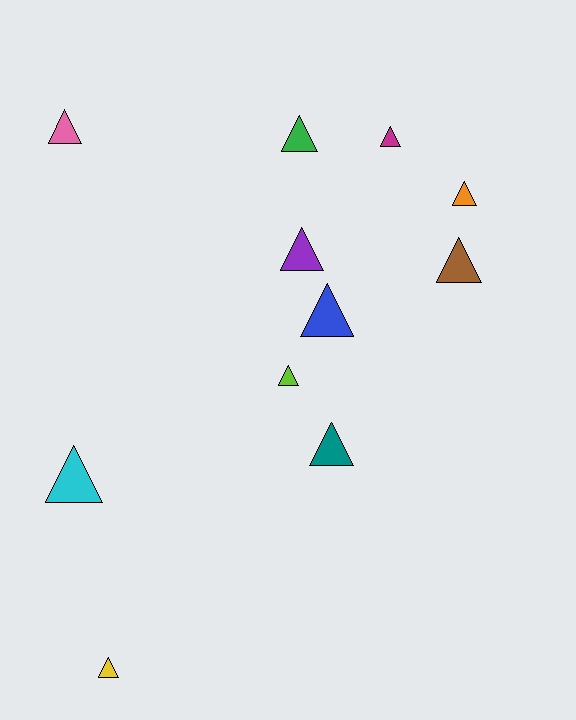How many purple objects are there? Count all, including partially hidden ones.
There is 1 purple object.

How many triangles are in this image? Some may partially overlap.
There are 11 triangles.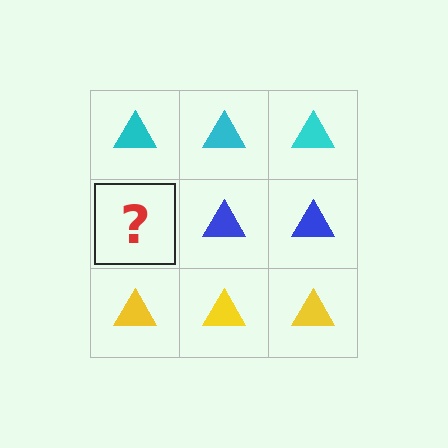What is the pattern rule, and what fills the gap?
The rule is that each row has a consistent color. The gap should be filled with a blue triangle.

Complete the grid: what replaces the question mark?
The question mark should be replaced with a blue triangle.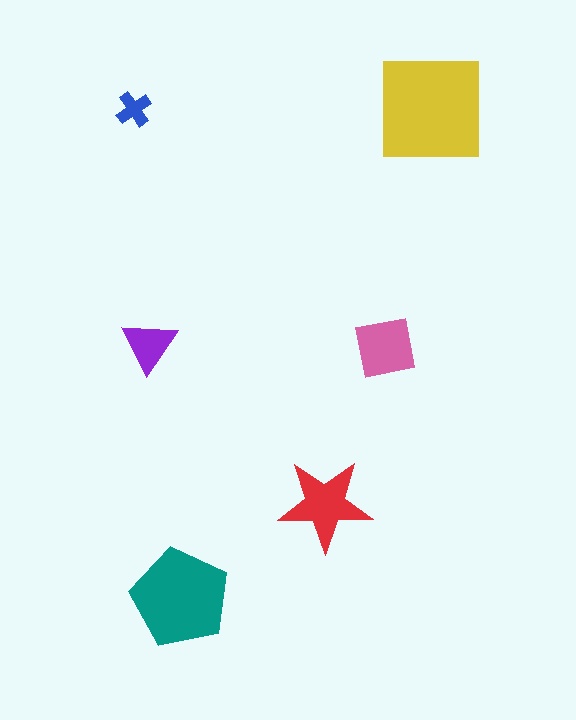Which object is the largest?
The yellow square.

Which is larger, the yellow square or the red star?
The yellow square.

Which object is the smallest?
The blue cross.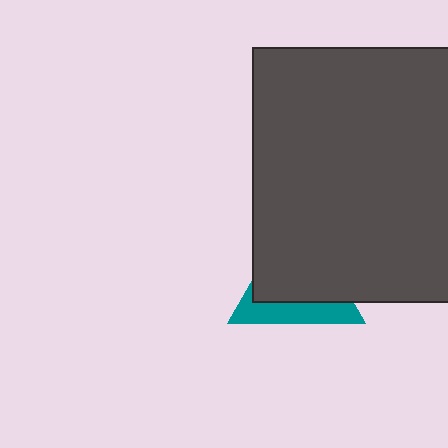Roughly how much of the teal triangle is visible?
A small part of it is visible (roughly 32%).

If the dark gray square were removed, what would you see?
You would see the complete teal triangle.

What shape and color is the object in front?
The object in front is a dark gray square.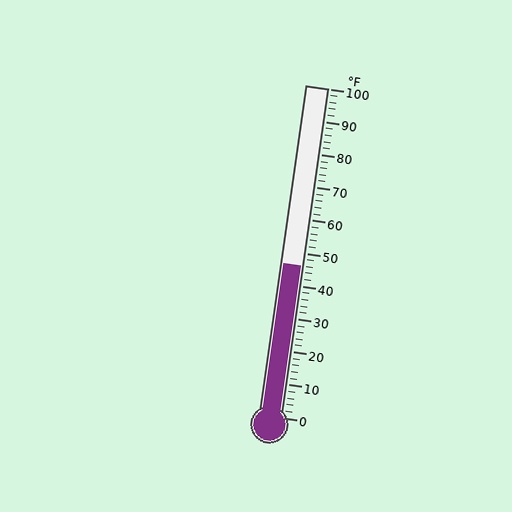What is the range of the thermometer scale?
The thermometer scale ranges from 0°F to 100°F.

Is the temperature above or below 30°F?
The temperature is above 30°F.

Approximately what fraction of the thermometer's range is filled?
The thermometer is filled to approximately 45% of its range.